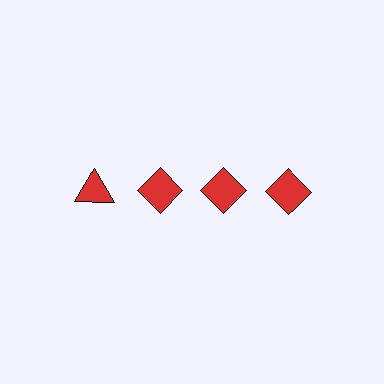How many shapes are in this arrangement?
There are 4 shapes arranged in a grid pattern.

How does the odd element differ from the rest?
It has a different shape: triangle instead of diamond.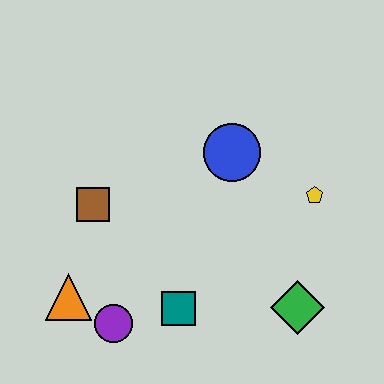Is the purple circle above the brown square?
No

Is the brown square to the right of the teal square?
No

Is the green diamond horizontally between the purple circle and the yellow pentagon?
Yes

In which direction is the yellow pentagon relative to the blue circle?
The yellow pentagon is to the right of the blue circle.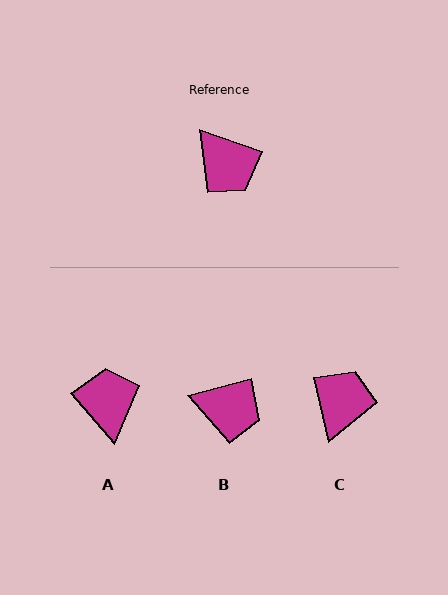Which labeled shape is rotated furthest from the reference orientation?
A, about 150 degrees away.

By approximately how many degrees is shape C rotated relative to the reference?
Approximately 122 degrees counter-clockwise.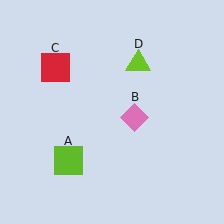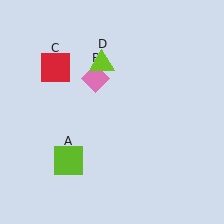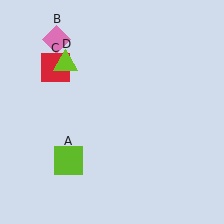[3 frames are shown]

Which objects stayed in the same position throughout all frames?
Lime square (object A) and red square (object C) remained stationary.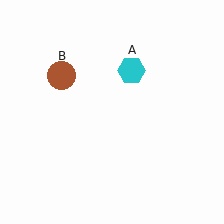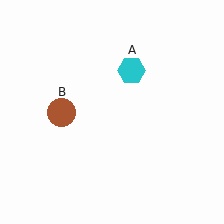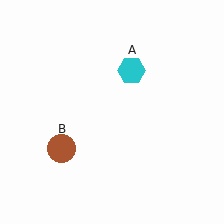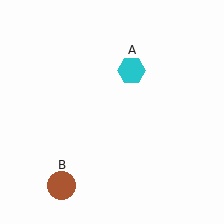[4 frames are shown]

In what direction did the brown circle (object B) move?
The brown circle (object B) moved down.